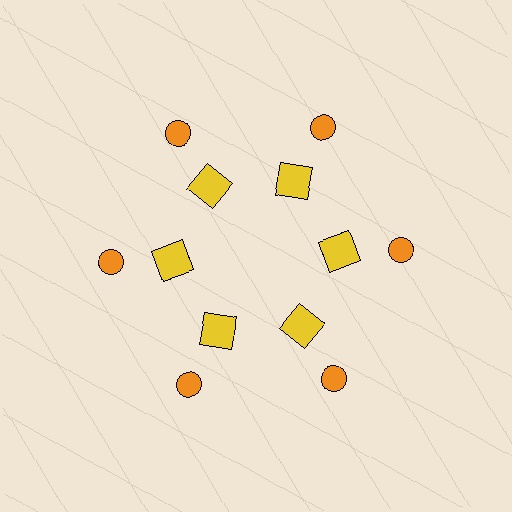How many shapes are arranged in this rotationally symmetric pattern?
There are 12 shapes, arranged in 6 groups of 2.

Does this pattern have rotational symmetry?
Yes, this pattern has 6-fold rotational symmetry. It looks the same after rotating 60 degrees around the center.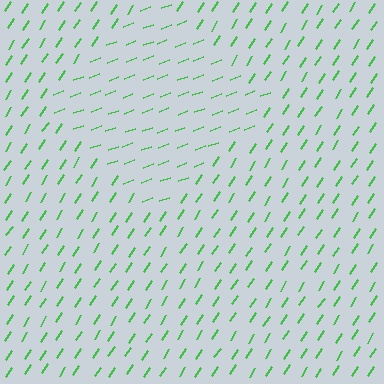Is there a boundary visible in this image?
Yes, there is a texture boundary formed by a change in line orientation.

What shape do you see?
I see a diamond.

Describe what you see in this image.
The image is filled with small green line segments. A diamond region in the image has lines oriented differently from the surrounding lines, creating a visible texture boundary.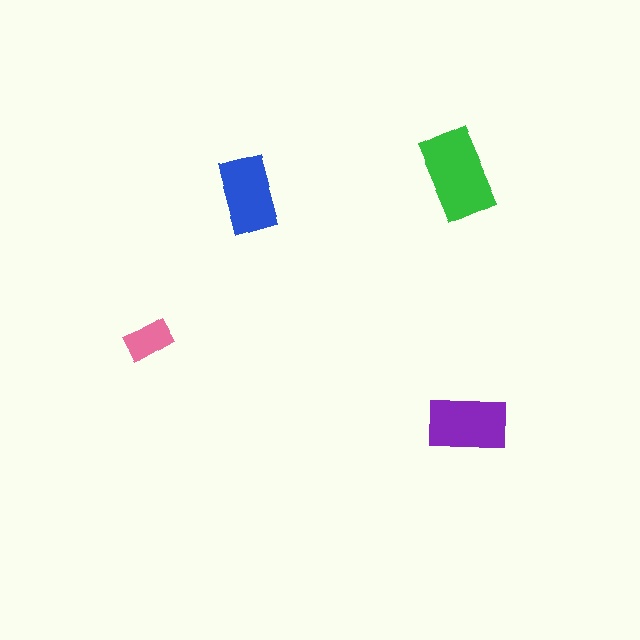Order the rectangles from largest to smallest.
the green one, the purple one, the blue one, the pink one.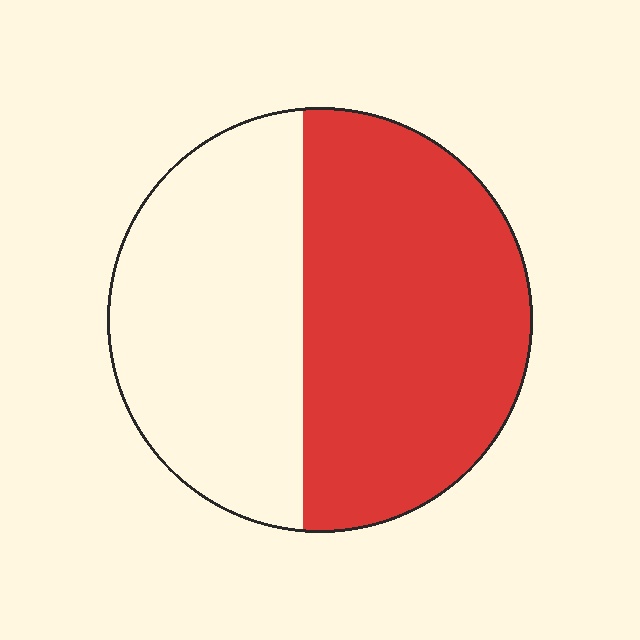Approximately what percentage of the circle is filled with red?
Approximately 55%.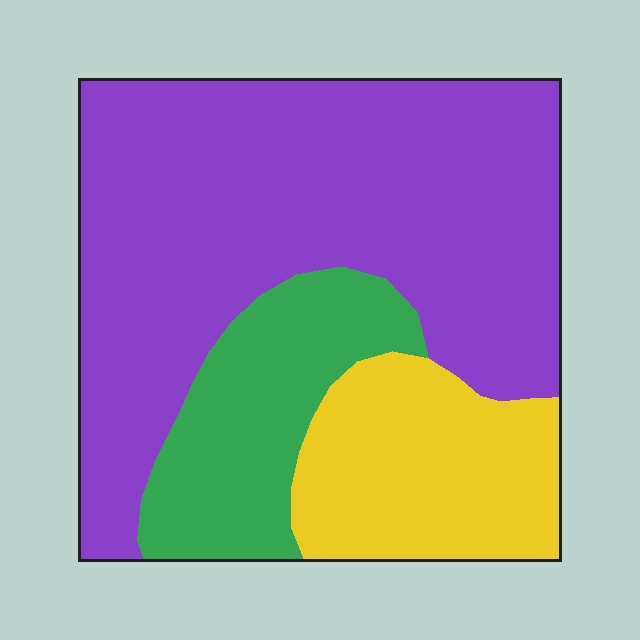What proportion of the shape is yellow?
Yellow takes up about one fifth (1/5) of the shape.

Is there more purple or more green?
Purple.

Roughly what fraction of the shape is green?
Green takes up about one fifth (1/5) of the shape.